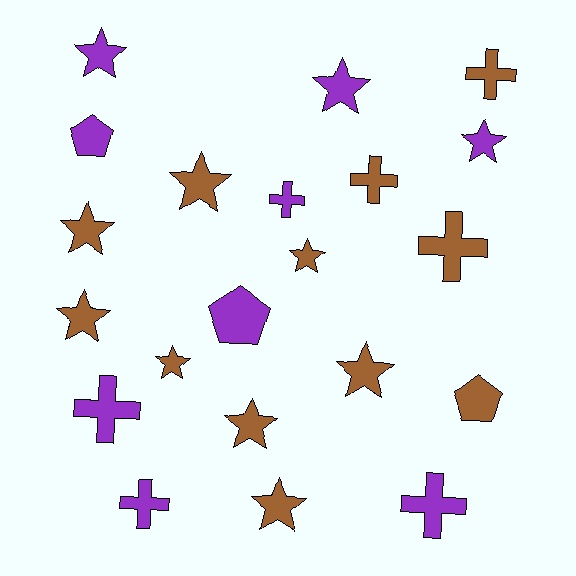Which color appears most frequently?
Brown, with 12 objects.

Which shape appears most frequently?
Star, with 11 objects.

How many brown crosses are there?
There are 3 brown crosses.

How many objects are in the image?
There are 21 objects.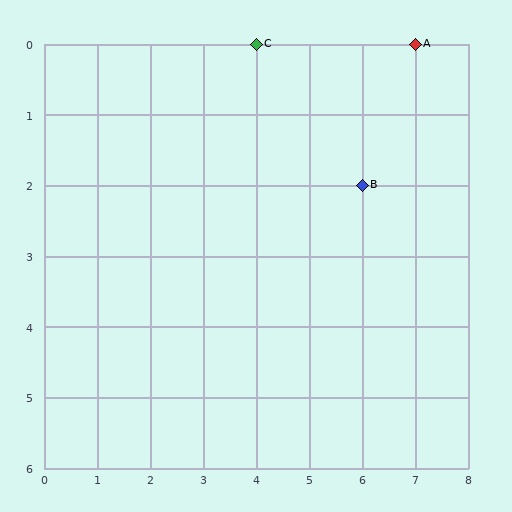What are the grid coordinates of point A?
Point A is at grid coordinates (7, 0).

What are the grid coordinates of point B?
Point B is at grid coordinates (6, 2).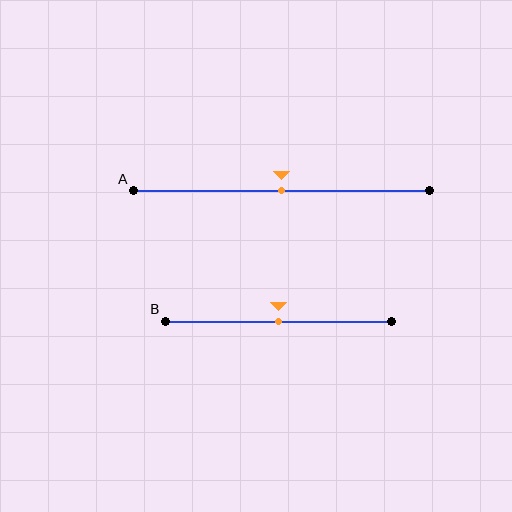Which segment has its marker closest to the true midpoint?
Segment A has its marker closest to the true midpoint.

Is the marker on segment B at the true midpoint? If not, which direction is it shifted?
Yes, the marker on segment B is at the true midpoint.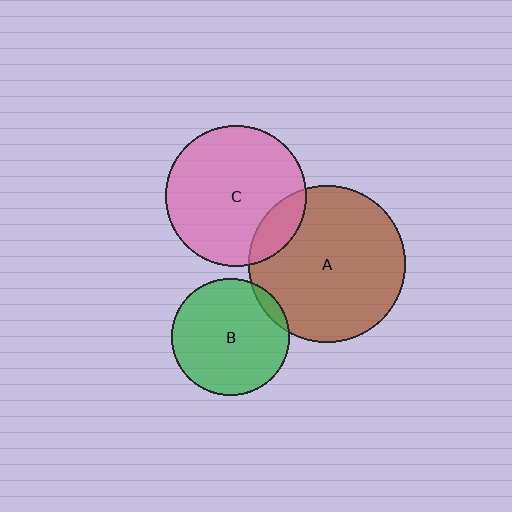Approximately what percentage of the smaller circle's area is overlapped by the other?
Approximately 15%.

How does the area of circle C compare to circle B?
Approximately 1.4 times.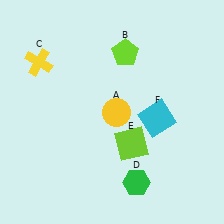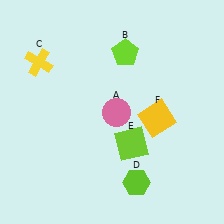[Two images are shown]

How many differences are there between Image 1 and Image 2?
There are 3 differences between the two images.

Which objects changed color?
A changed from yellow to pink. D changed from green to lime. F changed from cyan to yellow.